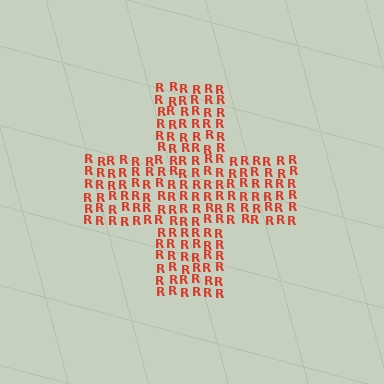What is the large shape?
The large shape is a cross.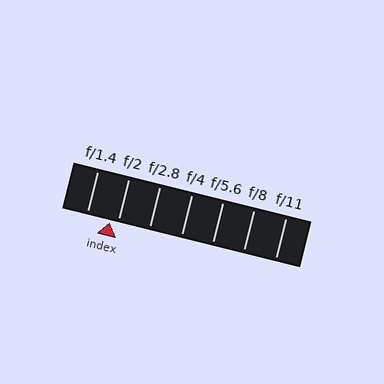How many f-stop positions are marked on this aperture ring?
There are 7 f-stop positions marked.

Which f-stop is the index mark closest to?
The index mark is closest to f/2.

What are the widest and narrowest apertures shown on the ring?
The widest aperture shown is f/1.4 and the narrowest is f/11.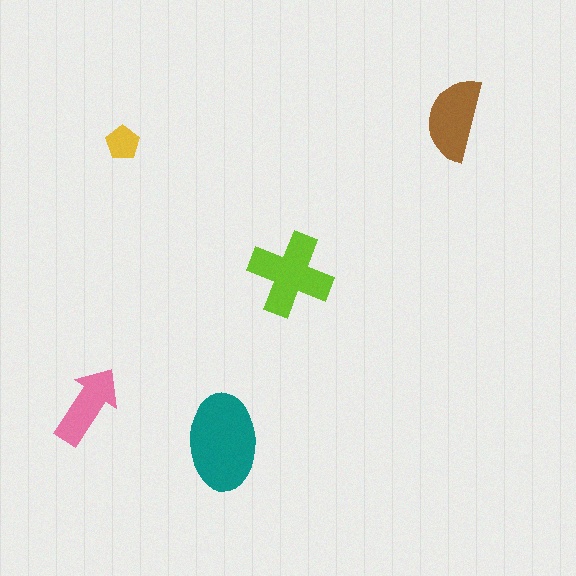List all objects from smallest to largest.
The yellow pentagon, the pink arrow, the brown semicircle, the lime cross, the teal ellipse.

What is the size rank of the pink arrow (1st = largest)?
4th.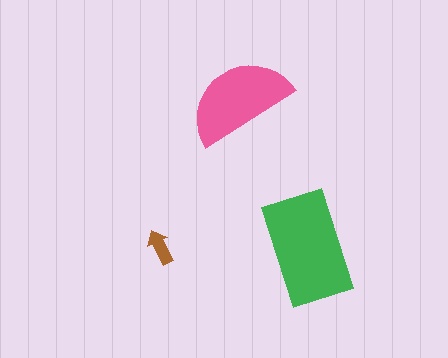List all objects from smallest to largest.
The brown arrow, the pink semicircle, the green rectangle.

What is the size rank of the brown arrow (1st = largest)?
3rd.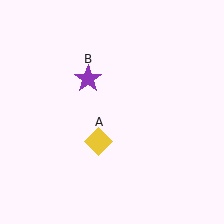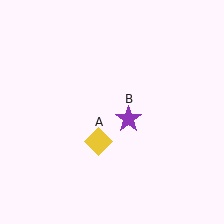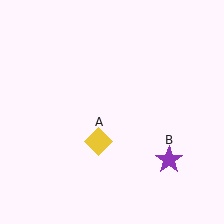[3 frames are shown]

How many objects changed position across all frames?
1 object changed position: purple star (object B).